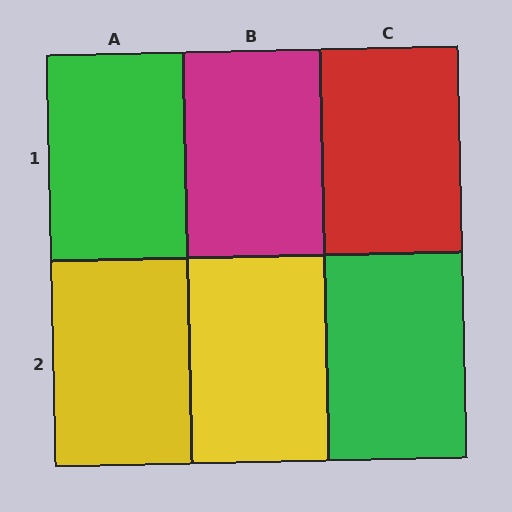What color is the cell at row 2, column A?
Yellow.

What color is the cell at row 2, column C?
Green.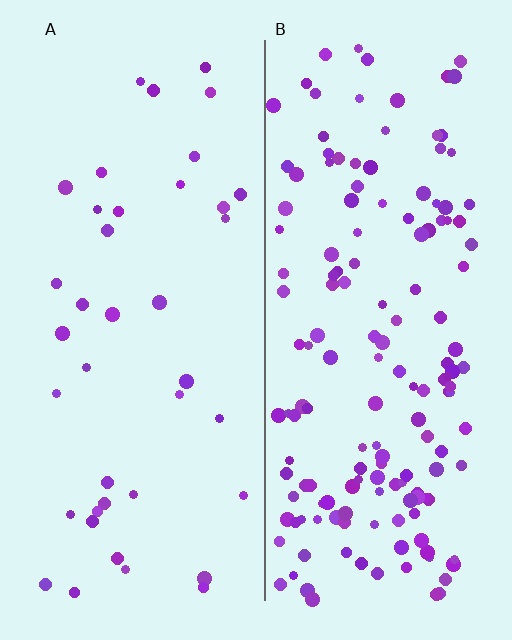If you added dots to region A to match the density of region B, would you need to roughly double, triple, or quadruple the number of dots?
Approximately quadruple.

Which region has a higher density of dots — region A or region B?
B (the right).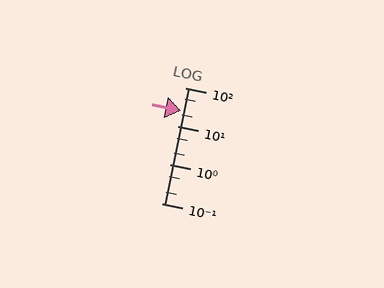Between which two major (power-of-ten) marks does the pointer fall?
The pointer is between 10 and 100.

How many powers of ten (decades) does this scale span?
The scale spans 3 decades, from 0.1 to 100.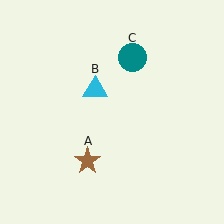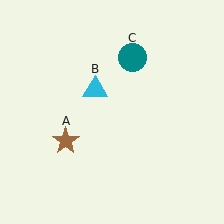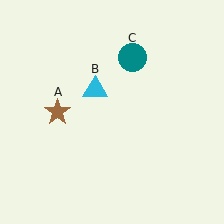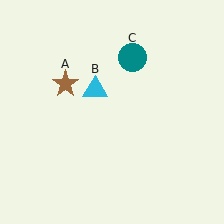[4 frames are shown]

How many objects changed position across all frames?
1 object changed position: brown star (object A).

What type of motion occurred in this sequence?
The brown star (object A) rotated clockwise around the center of the scene.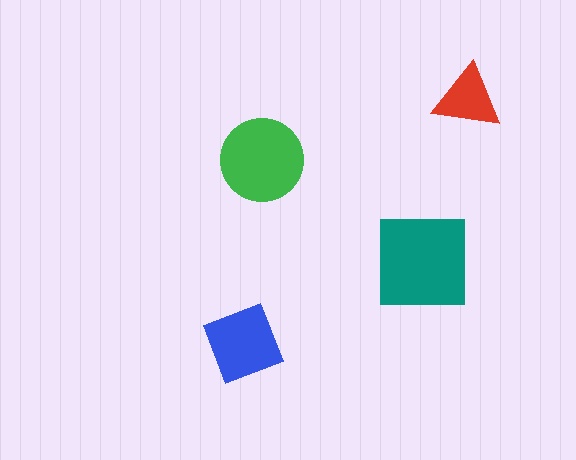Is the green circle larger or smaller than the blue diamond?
Larger.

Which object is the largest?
The teal square.